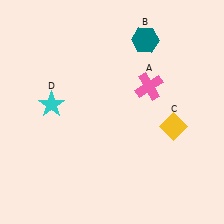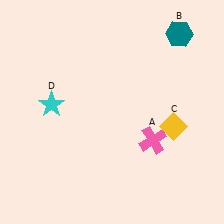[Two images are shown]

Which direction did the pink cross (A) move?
The pink cross (A) moved down.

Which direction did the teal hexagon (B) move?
The teal hexagon (B) moved right.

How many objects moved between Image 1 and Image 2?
2 objects moved between the two images.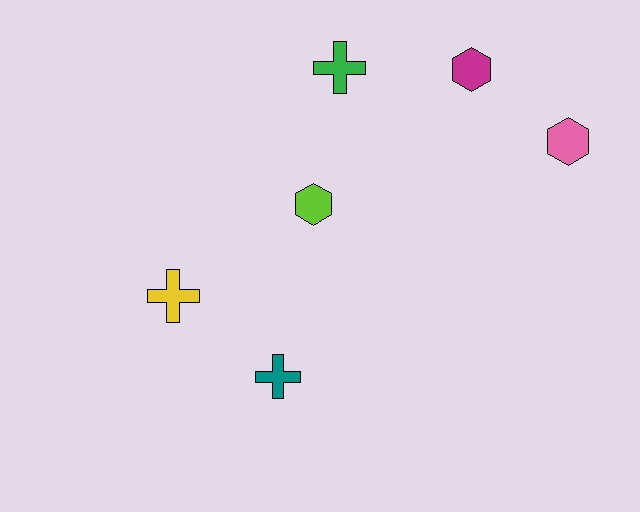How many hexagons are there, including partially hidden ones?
There are 3 hexagons.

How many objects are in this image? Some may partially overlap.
There are 6 objects.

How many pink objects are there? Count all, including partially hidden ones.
There is 1 pink object.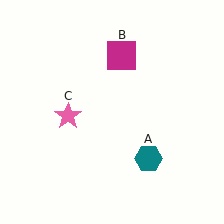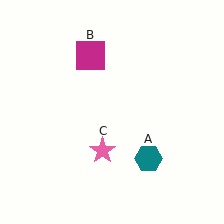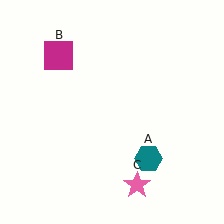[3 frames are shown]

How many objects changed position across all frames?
2 objects changed position: magenta square (object B), pink star (object C).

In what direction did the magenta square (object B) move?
The magenta square (object B) moved left.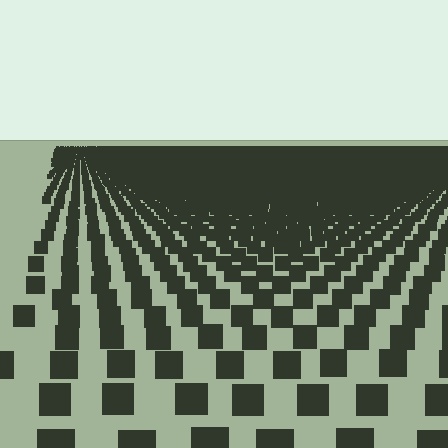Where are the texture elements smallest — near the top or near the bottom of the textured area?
Near the top.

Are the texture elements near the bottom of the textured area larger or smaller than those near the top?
Larger. Near the bottom, elements are closer to the viewer and appear at a bigger on-screen size.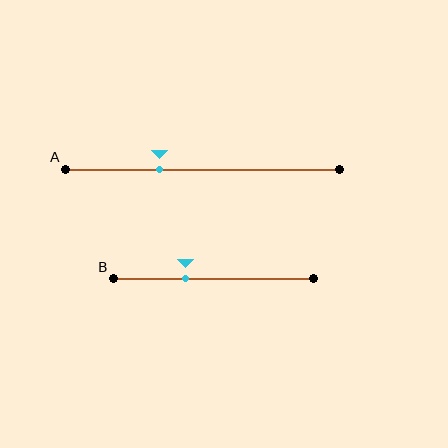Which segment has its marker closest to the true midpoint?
Segment B has its marker closest to the true midpoint.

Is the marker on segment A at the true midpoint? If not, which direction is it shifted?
No, the marker on segment A is shifted to the left by about 16% of the segment length.